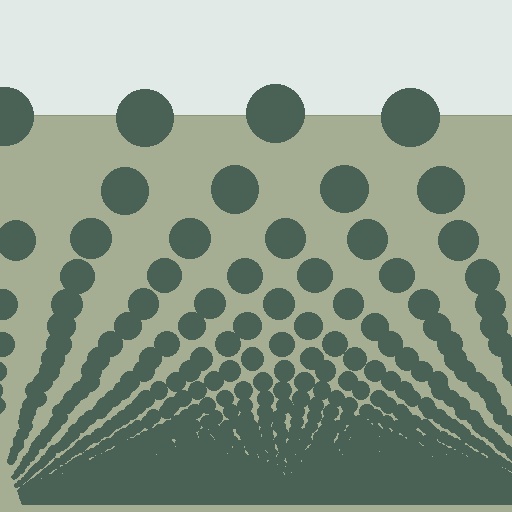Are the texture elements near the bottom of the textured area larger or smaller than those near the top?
Smaller. The gradient is inverted — elements near the bottom are smaller and denser.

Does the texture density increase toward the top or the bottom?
Density increases toward the bottom.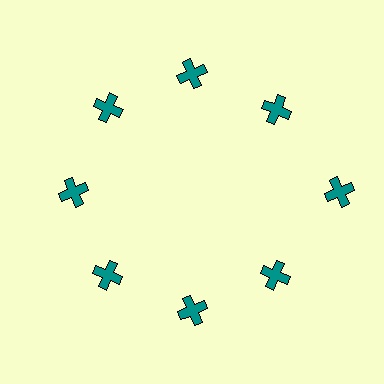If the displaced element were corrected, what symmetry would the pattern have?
It would have 8-fold rotational symmetry — the pattern would map onto itself every 45 degrees.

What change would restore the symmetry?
The symmetry would be restored by moving it inward, back onto the ring so that all 8 crosses sit at equal angles and equal distance from the center.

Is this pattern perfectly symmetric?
No. The 8 teal crosses are arranged in a ring, but one element near the 3 o'clock position is pushed outward from the center, breaking the 8-fold rotational symmetry.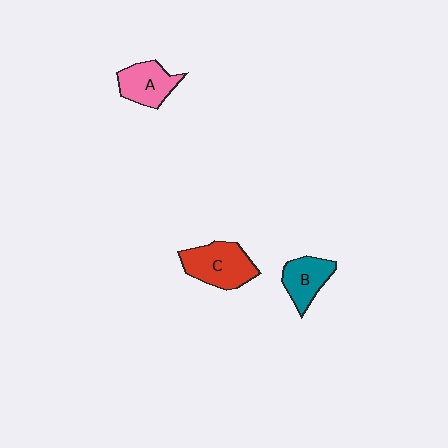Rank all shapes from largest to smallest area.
From largest to smallest: C (red), A (pink), B (teal).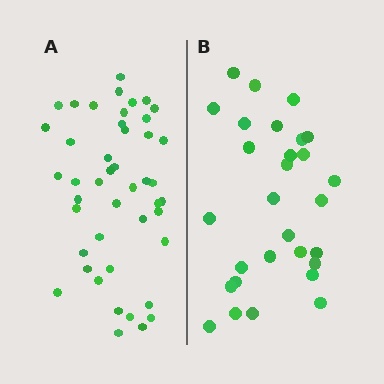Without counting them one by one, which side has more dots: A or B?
Region A (the left region) has more dots.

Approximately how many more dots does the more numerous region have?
Region A has approximately 15 more dots than region B.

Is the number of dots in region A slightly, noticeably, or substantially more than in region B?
Region A has substantially more. The ratio is roughly 1.6 to 1.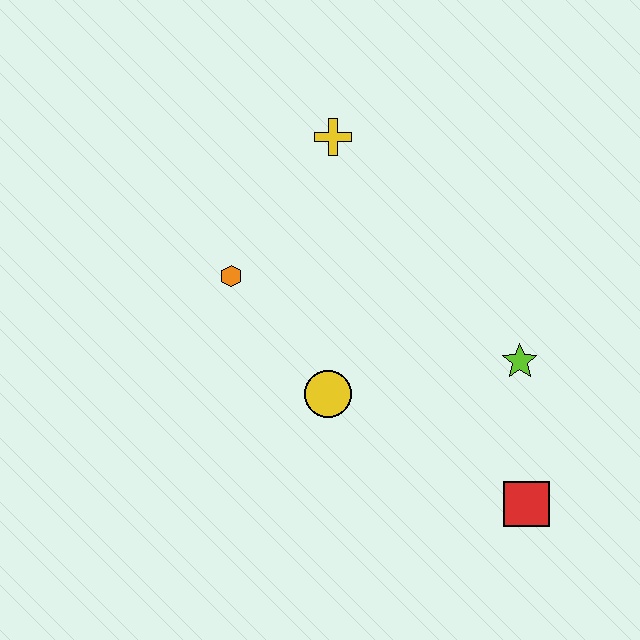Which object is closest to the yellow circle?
The orange hexagon is closest to the yellow circle.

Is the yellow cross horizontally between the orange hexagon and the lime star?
Yes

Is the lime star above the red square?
Yes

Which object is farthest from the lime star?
The orange hexagon is farthest from the lime star.